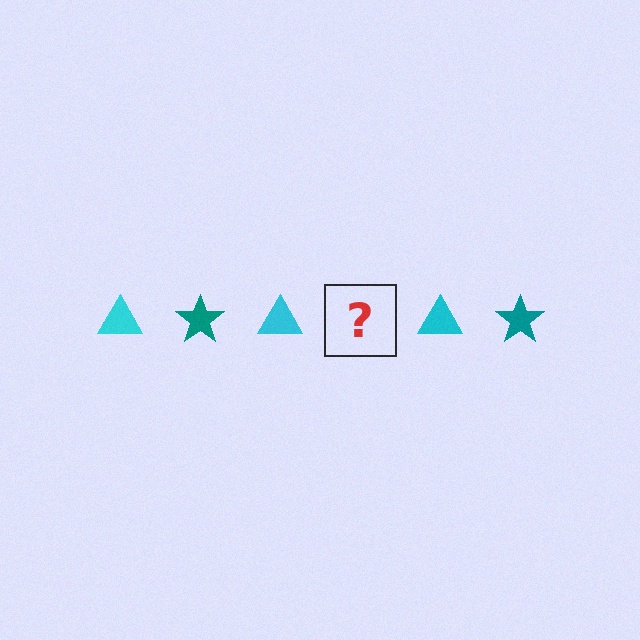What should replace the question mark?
The question mark should be replaced with a teal star.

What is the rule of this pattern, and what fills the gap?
The rule is that the pattern alternates between cyan triangle and teal star. The gap should be filled with a teal star.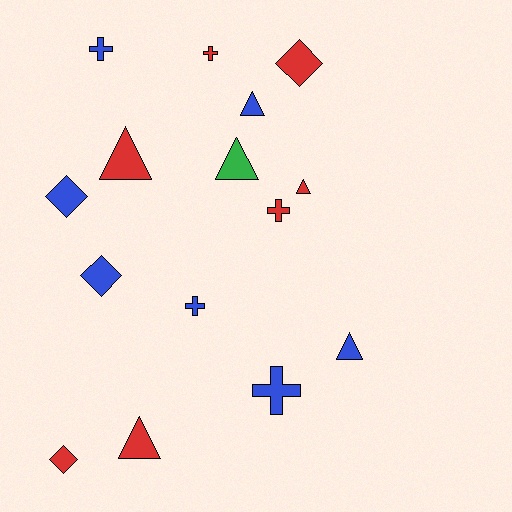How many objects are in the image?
There are 15 objects.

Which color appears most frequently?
Blue, with 7 objects.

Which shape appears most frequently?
Triangle, with 6 objects.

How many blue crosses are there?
There are 3 blue crosses.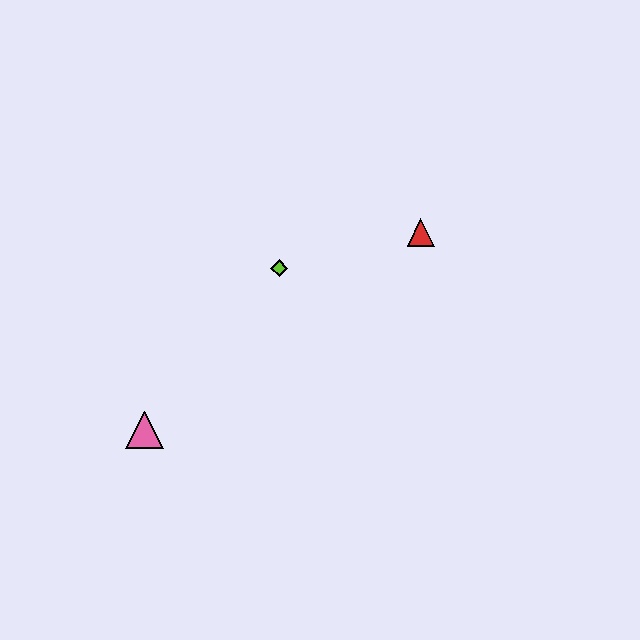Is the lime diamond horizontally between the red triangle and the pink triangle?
Yes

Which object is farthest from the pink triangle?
The red triangle is farthest from the pink triangle.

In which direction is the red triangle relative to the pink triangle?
The red triangle is to the right of the pink triangle.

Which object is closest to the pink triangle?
The lime diamond is closest to the pink triangle.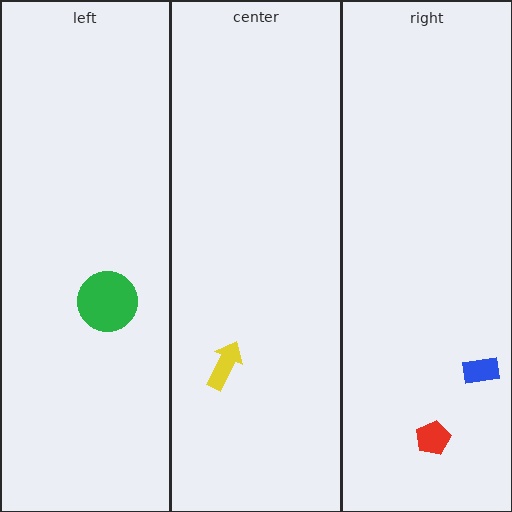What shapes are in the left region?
The green circle.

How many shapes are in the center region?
1.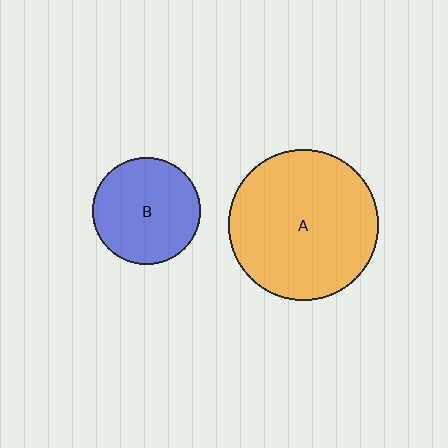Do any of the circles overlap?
No, none of the circles overlap.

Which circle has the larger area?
Circle A (orange).